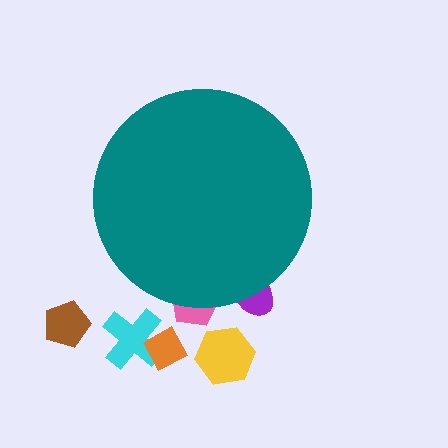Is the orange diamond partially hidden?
No, the orange diamond is fully visible.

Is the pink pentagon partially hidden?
Yes, the pink pentagon is partially hidden behind the teal circle.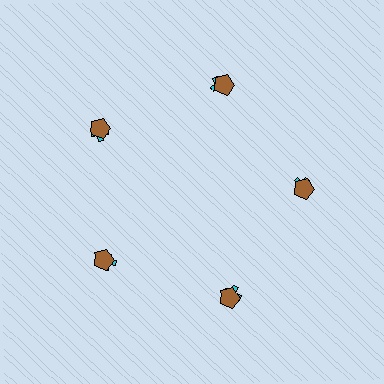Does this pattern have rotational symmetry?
Yes, this pattern has 5-fold rotational symmetry. It looks the same after rotating 72 degrees around the center.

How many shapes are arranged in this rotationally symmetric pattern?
There are 10 shapes, arranged in 5 groups of 2.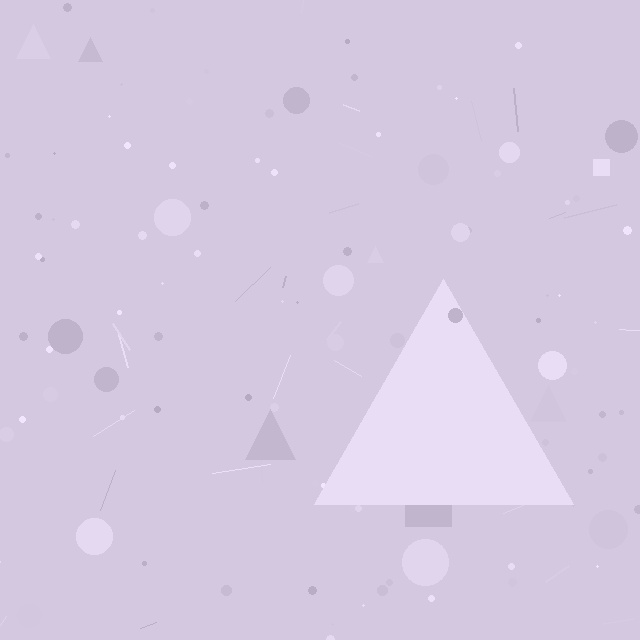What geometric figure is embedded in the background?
A triangle is embedded in the background.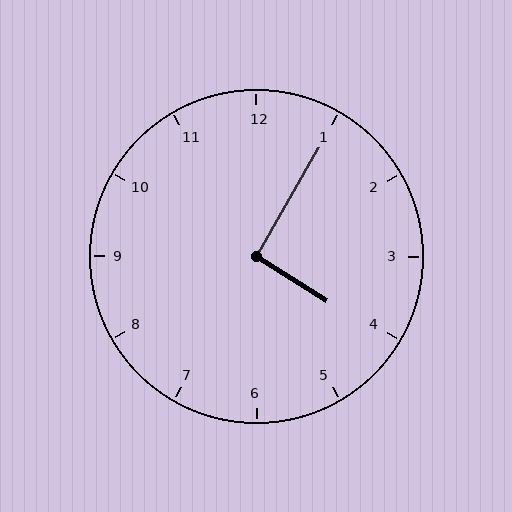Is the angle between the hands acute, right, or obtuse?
It is right.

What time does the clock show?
4:05.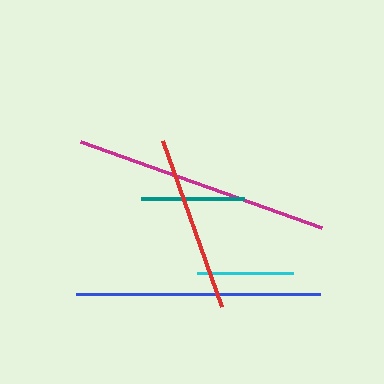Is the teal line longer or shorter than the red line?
The red line is longer than the teal line.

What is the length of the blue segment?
The blue segment is approximately 244 pixels long.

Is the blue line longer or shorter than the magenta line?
The magenta line is longer than the blue line.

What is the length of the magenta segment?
The magenta segment is approximately 256 pixels long.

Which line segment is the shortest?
The cyan line is the shortest at approximately 97 pixels.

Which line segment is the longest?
The magenta line is the longest at approximately 256 pixels.